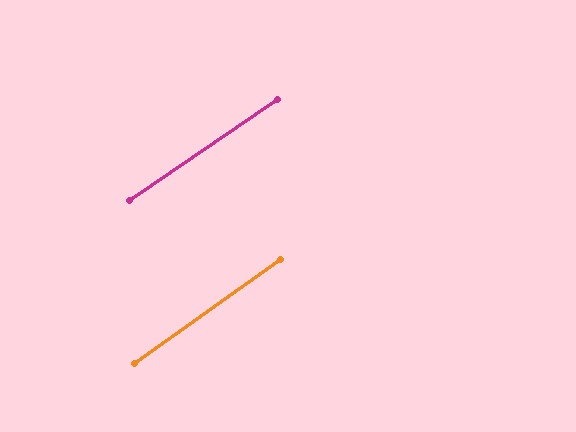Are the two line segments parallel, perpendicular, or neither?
Parallel — their directions differ by only 1.0°.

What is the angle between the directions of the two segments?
Approximately 1 degree.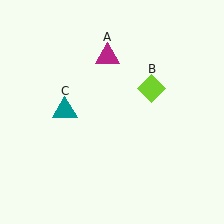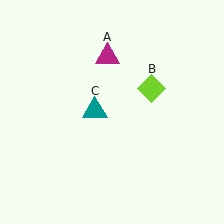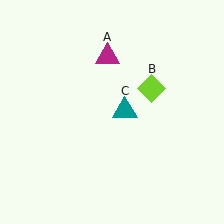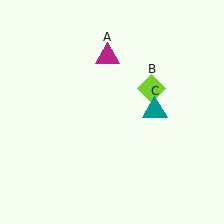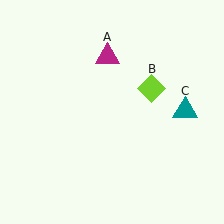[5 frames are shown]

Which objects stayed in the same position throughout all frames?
Magenta triangle (object A) and lime diamond (object B) remained stationary.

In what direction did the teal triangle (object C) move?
The teal triangle (object C) moved right.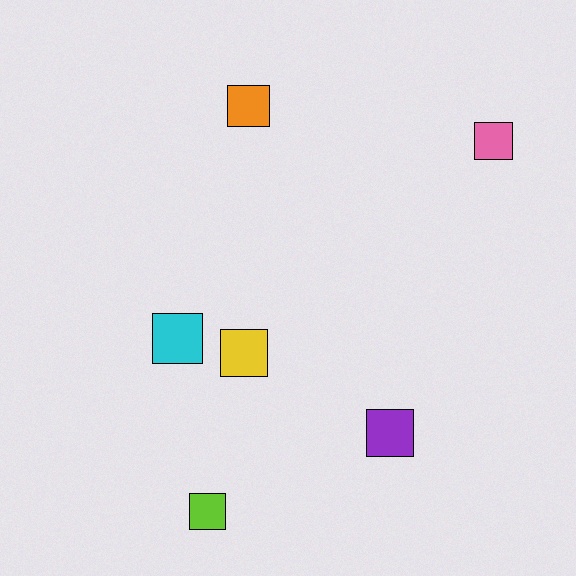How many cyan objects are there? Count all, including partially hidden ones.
There is 1 cyan object.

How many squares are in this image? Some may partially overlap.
There are 6 squares.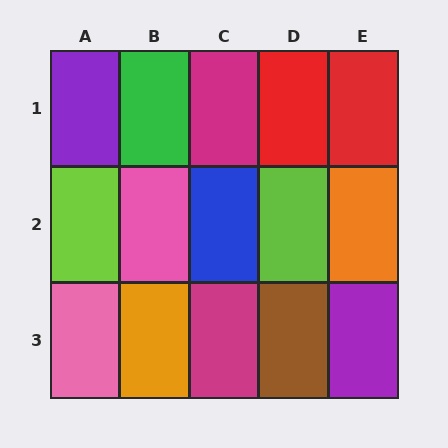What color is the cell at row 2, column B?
Pink.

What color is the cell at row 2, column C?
Blue.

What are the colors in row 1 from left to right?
Purple, green, magenta, red, red.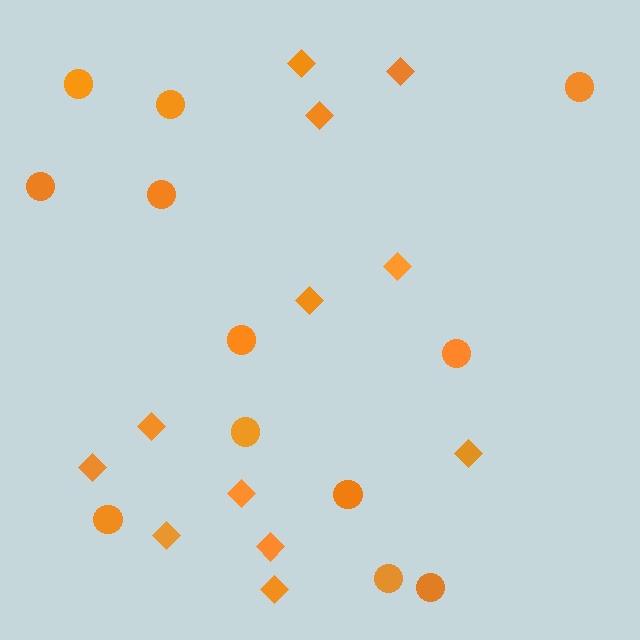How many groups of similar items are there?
There are 2 groups: one group of circles (12) and one group of diamonds (12).